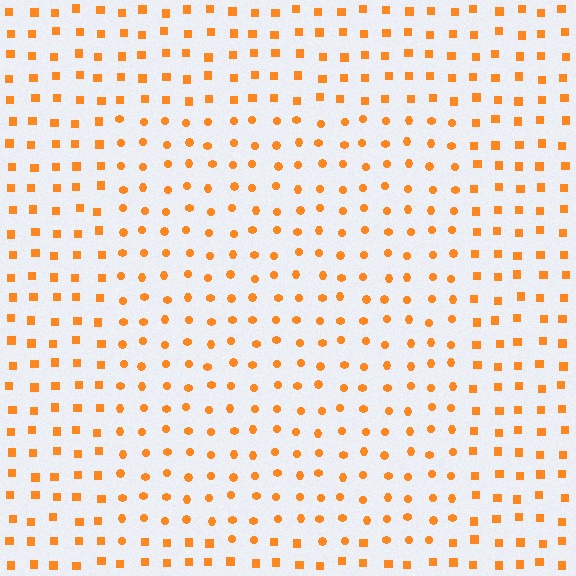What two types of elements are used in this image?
The image uses circles inside the rectangle region and squares outside it.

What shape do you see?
I see a rectangle.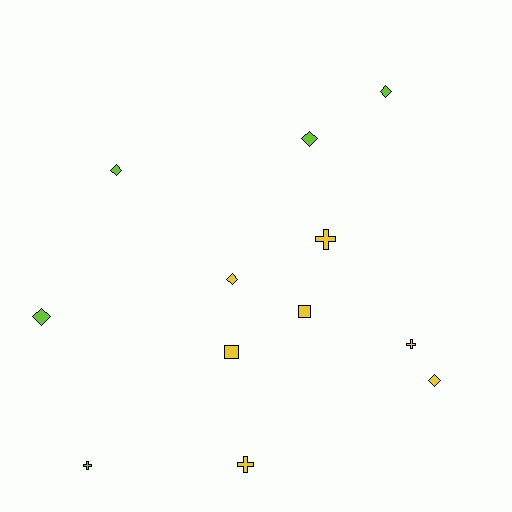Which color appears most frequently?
Yellow, with 7 objects.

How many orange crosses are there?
There are no orange crosses.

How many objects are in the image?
There are 12 objects.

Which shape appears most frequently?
Diamond, with 6 objects.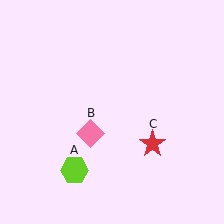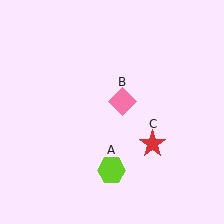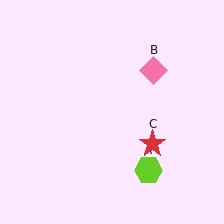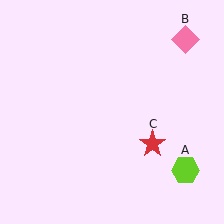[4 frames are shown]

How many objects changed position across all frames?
2 objects changed position: lime hexagon (object A), pink diamond (object B).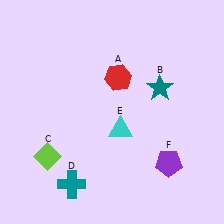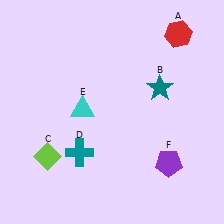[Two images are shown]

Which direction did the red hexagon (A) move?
The red hexagon (A) moved right.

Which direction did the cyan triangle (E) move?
The cyan triangle (E) moved left.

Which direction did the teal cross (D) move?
The teal cross (D) moved up.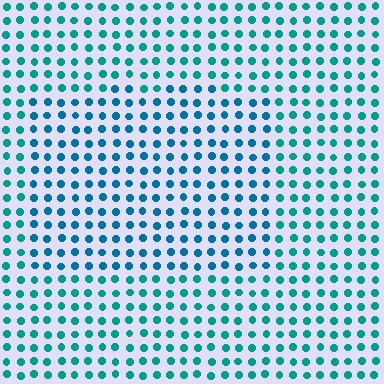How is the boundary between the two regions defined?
The boundary is defined purely by a slight shift in hue (about 23 degrees). Spacing, size, and orientation are identical on both sides.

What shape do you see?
I see a rectangle.